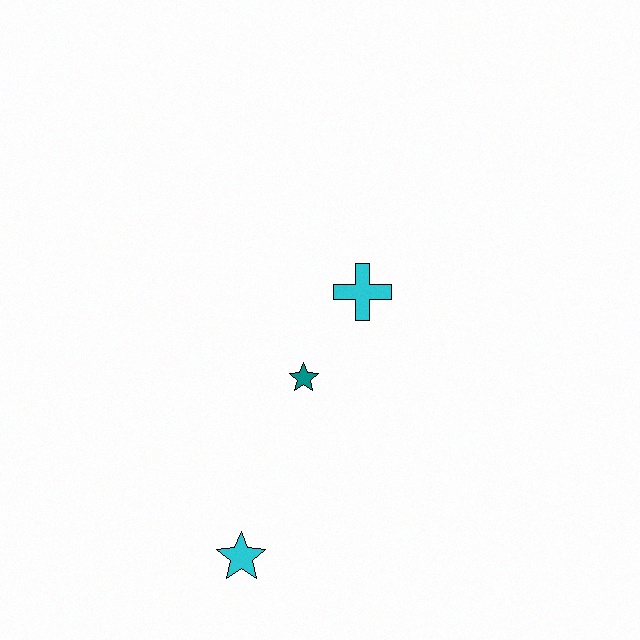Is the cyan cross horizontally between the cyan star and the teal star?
No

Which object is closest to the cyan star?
The teal star is closest to the cyan star.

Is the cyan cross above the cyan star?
Yes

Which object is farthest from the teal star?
The cyan star is farthest from the teal star.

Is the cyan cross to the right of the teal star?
Yes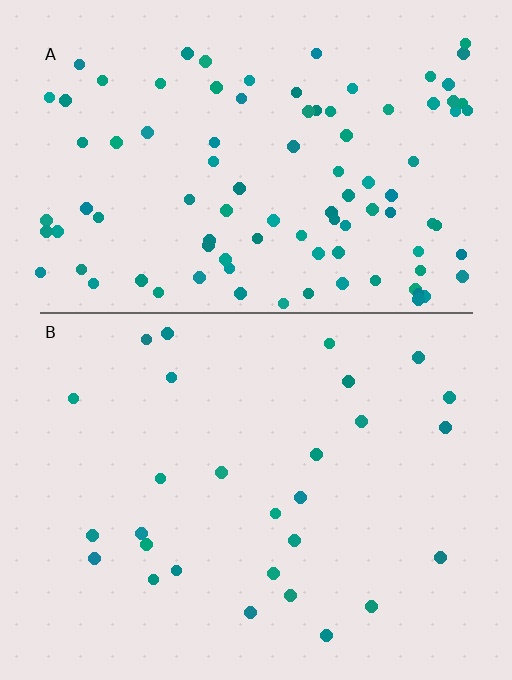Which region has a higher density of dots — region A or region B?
A (the top).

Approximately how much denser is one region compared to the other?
Approximately 3.5× — region A over region B.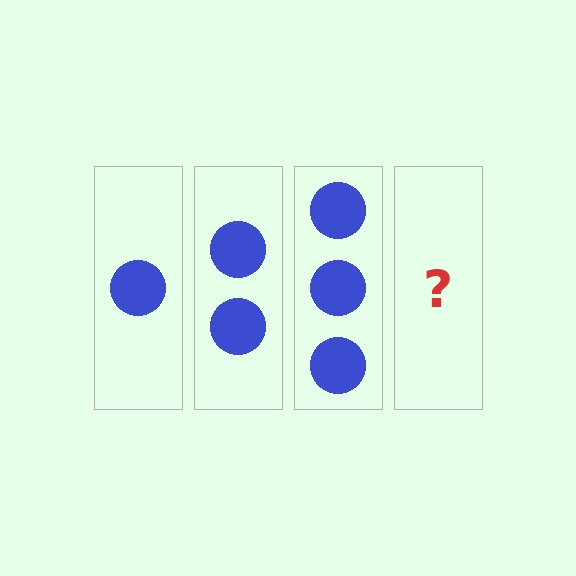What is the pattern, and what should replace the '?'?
The pattern is that each step adds one more circle. The '?' should be 4 circles.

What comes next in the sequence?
The next element should be 4 circles.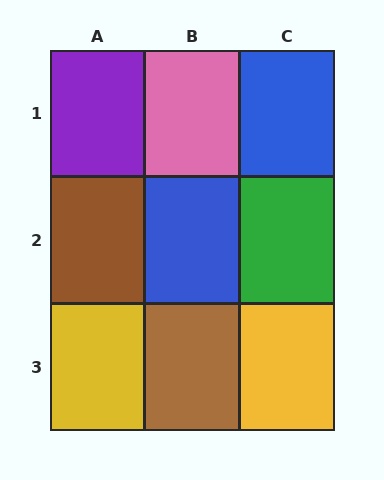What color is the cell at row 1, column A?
Purple.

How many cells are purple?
1 cell is purple.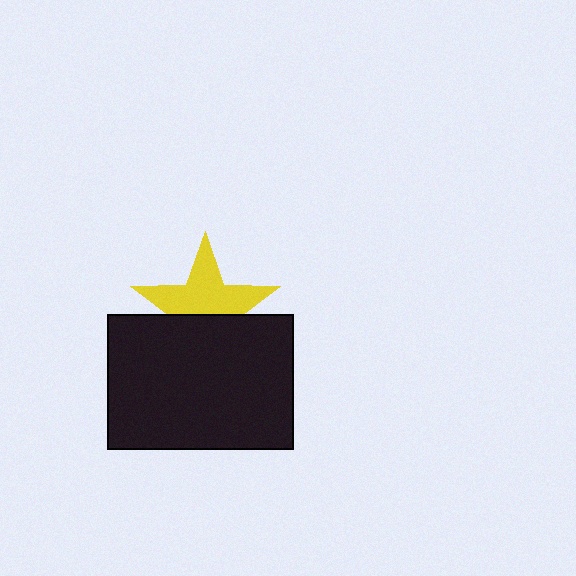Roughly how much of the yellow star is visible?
About half of it is visible (roughly 57%).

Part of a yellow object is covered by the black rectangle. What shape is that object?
It is a star.